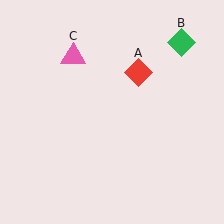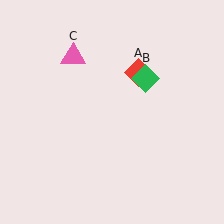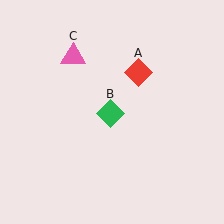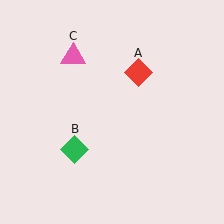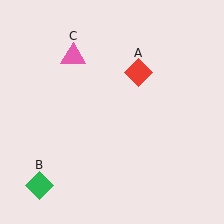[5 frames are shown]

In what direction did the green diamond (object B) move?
The green diamond (object B) moved down and to the left.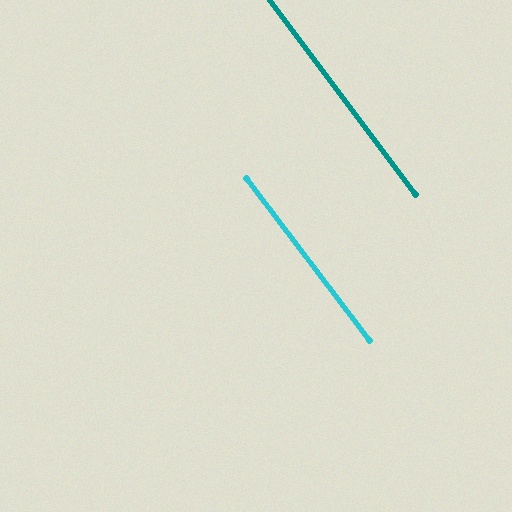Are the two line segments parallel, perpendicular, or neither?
Parallel — their directions differ by only 0.5°.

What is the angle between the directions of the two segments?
Approximately 1 degree.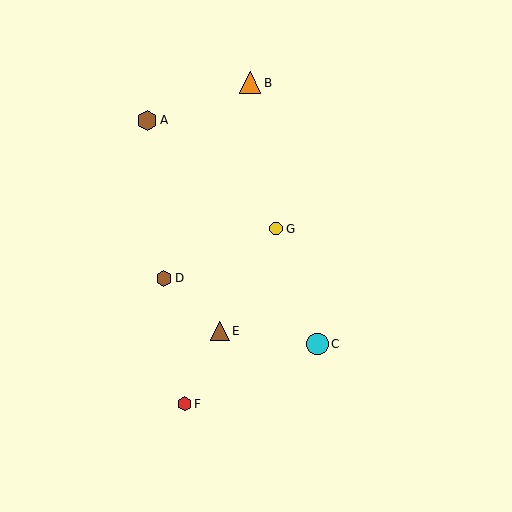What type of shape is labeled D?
Shape D is a brown hexagon.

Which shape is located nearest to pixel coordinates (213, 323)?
The brown triangle (labeled E) at (220, 331) is nearest to that location.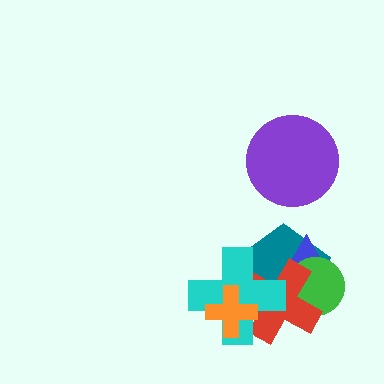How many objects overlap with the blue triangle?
4 objects overlap with the blue triangle.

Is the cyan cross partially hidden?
Yes, it is partially covered by another shape.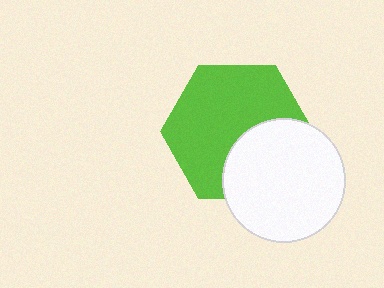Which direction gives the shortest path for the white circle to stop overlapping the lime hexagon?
Moving toward the lower-right gives the shortest separation.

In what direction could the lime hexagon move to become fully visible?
The lime hexagon could move toward the upper-left. That would shift it out from behind the white circle entirely.